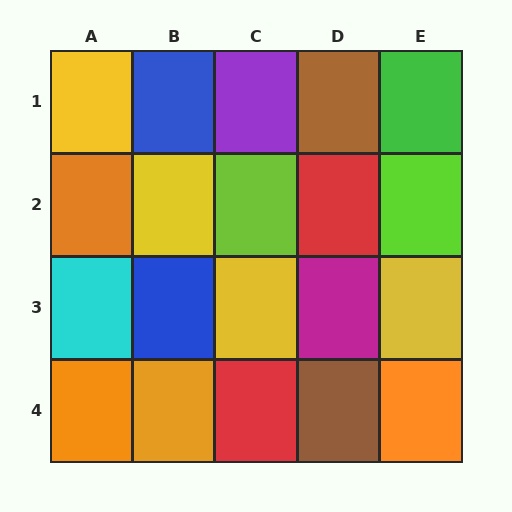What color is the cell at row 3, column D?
Magenta.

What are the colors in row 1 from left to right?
Yellow, blue, purple, brown, green.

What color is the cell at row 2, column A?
Orange.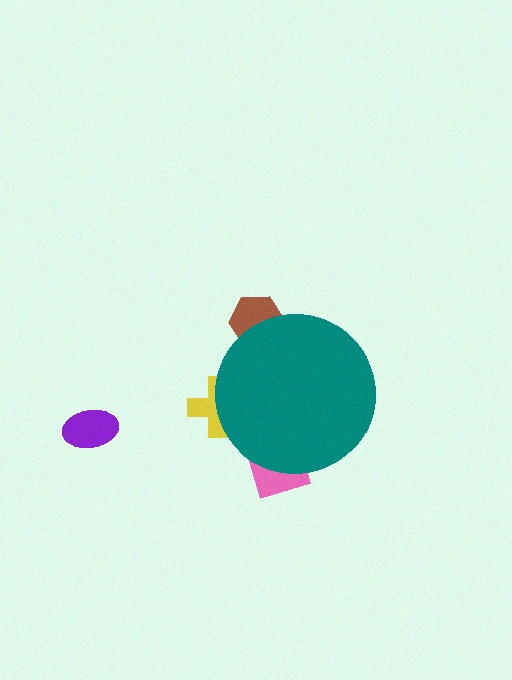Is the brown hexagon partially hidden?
Yes, the brown hexagon is partially hidden behind the teal circle.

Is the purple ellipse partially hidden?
No, the purple ellipse is fully visible.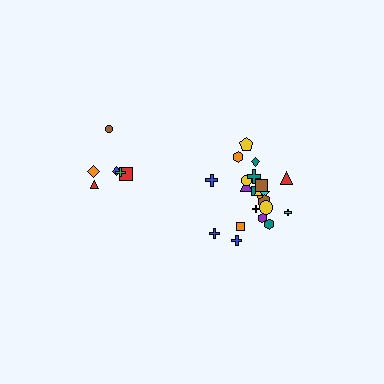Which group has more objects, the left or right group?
The right group.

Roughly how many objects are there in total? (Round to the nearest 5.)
Roughly 30 objects in total.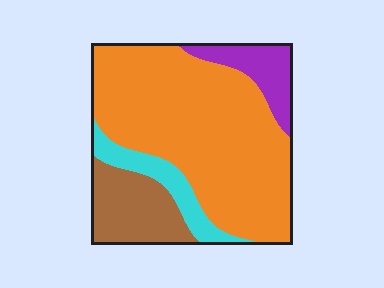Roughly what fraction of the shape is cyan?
Cyan takes up about one tenth (1/10) of the shape.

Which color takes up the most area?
Orange, at roughly 65%.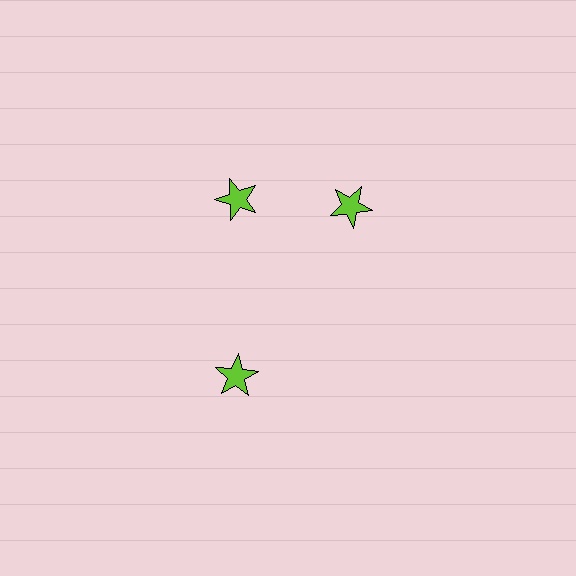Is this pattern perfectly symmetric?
No. The 3 lime stars are arranged in a ring, but one element near the 3 o'clock position is rotated out of alignment along the ring, breaking the 3-fold rotational symmetry.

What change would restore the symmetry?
The symmetry would be restored by rotating it back into even spacing with its neighbors so that all 3 stars sit at equal angles and equal distance from the center.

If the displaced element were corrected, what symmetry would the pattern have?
It would have 3-fold rotational symmetry — the pattern would map onto itself every 120 degrees.